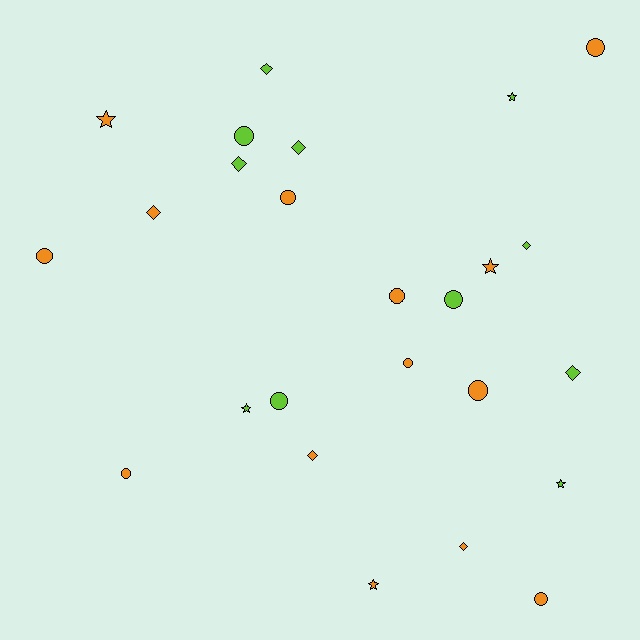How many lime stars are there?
There are 3 lime stars.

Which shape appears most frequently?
Circle, with 11 objects.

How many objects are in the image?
There are 25 objects.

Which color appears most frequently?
Orange, with 14 objects.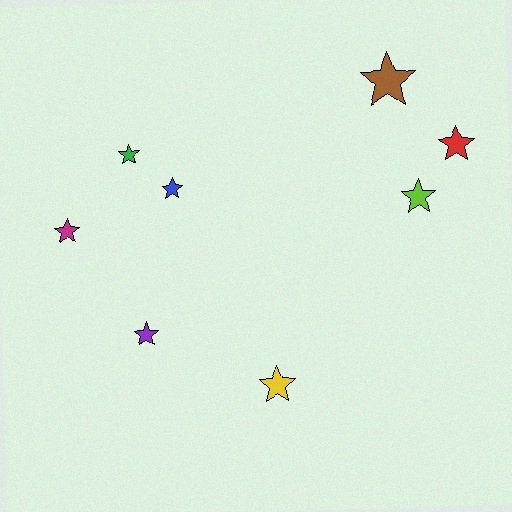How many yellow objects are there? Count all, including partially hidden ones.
There is 1 yellow object.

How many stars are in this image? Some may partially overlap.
There are 8 stars.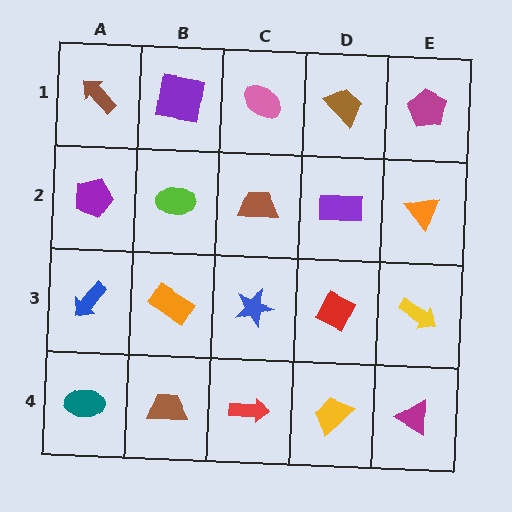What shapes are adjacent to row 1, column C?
A brown trapezoid (row 2, column C), a purple square (row 1, column B), a brown trapezoid (row 1, column D).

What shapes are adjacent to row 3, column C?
A brown trapezoid (row 2, column C), a red arrow (row 4, column C), an orange rectangle (row 3, column B), a red diamond (row 3, column D).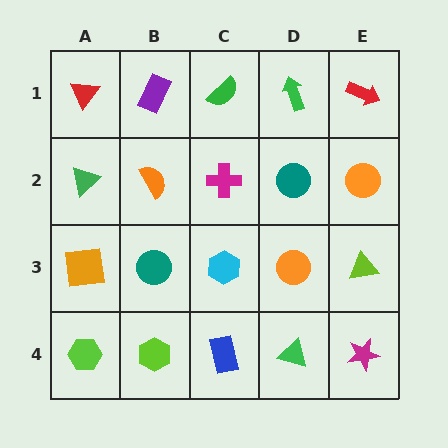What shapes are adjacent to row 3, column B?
An orange semicircle (row 2, column B), a lime hexagon (row 4, column B), an orange square (row 3, column A), a cyan hexagon (row 3, column C).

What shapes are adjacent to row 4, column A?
An orange square (row 3, column A), a lime hexagon (row 4, column B).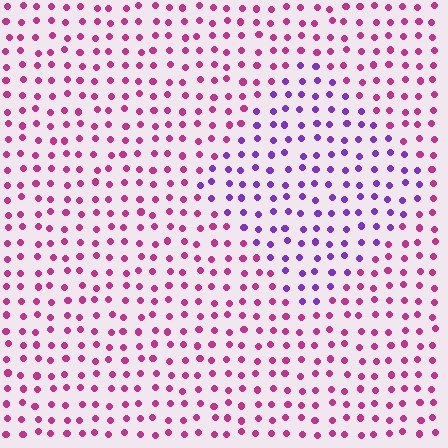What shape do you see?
I see a diamond.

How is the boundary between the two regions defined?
The boundary is defined purely by a slight shift in hue (about 49 degrees). Spacing, size, and orientation are identical on both sides.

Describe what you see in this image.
The image is filled with small magenta elements in a uniform arrangement. A diamond-shaped region is visible where the elements are tinted to a slightly different hue, forming a subtle color boundary.